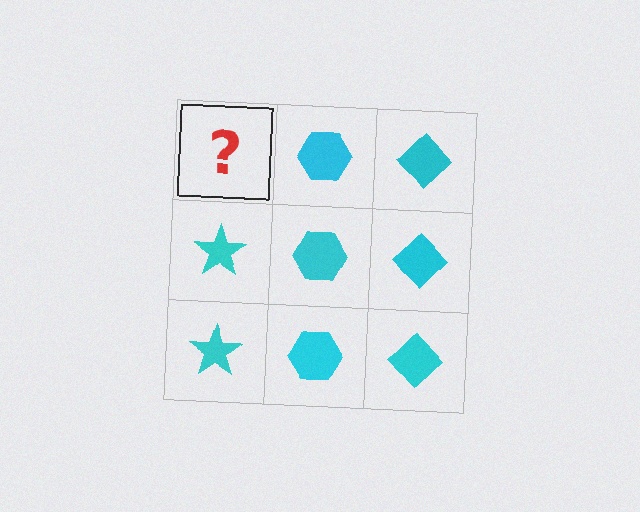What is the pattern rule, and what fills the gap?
The rule is that each column has a consistent shape. The gap should be filled with a cyan star.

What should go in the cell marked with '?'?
The missing cell should contain a cyan star.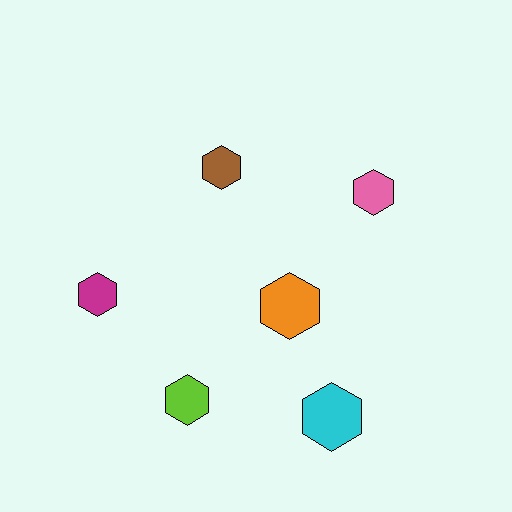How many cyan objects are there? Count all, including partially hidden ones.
There is 1 cyan object.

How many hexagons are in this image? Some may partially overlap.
There are 6 hexagons.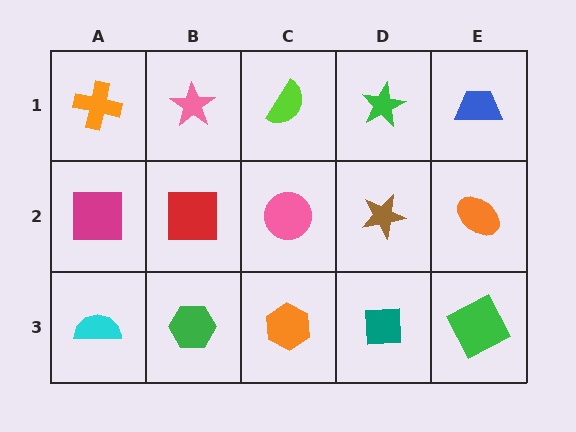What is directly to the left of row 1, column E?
A green star.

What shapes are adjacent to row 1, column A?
A magenta square (row 2, column A), a pink star (row 1, column B).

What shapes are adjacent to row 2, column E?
A blue trapezoid (row 1, column E), a green square (row 3, column E), a brown star (row 2, column D).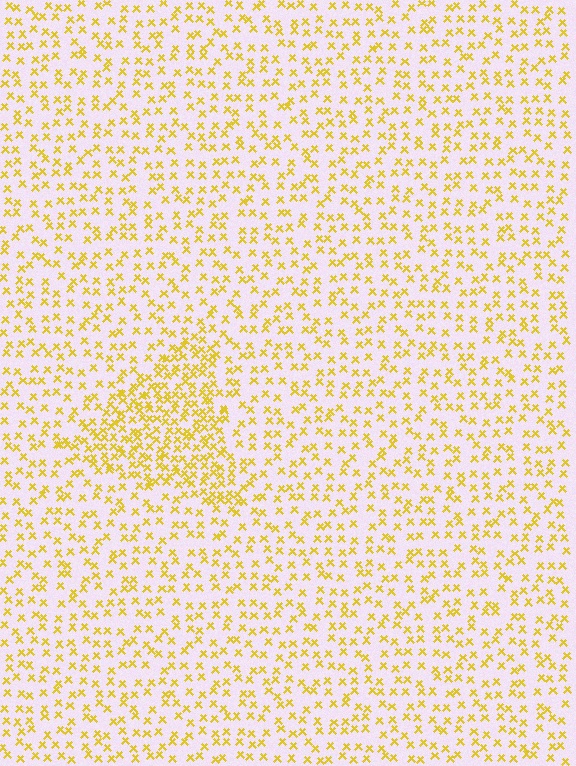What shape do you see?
I see a triangle.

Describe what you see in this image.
The image contains small yellow elements arranged at two different densities. A triangle-shaped region is visible where the elements are more densely packed than the surrounding area.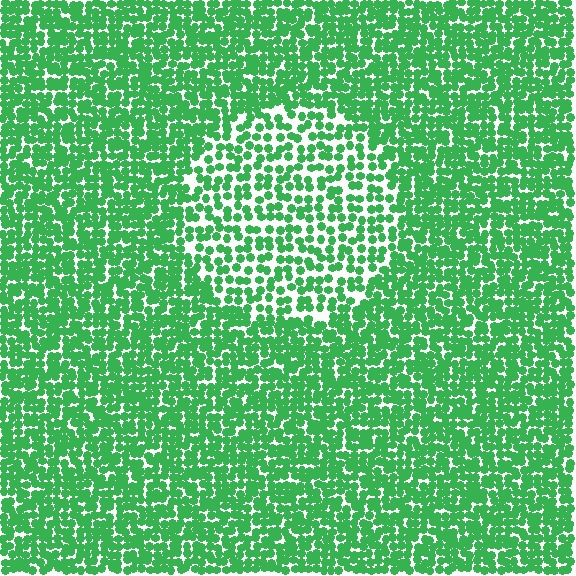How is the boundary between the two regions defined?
The boundary is defined by a change in element density (approximately 1.8x ratio). All elements are the same color, size, and shape.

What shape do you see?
I see a circle.